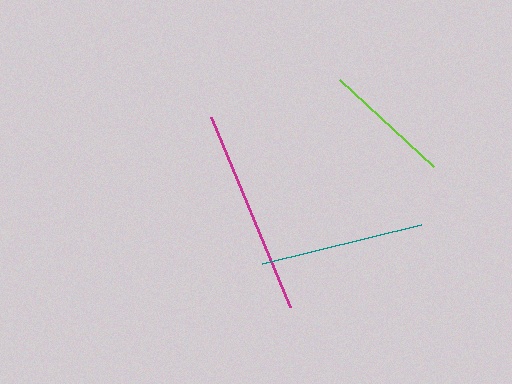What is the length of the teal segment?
The teal segment is approximately 165 pixels long.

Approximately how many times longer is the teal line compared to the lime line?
The teal line is approximately 1.3 times the length of the lime line.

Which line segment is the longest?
The magenta line is the longest at approximately 206 pixels.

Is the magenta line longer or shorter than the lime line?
The magenta line is longer than the lime line.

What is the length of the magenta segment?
The magenta segment is approximately 206 pixels long.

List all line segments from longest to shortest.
From longest to shortest: magenta, teal, lime.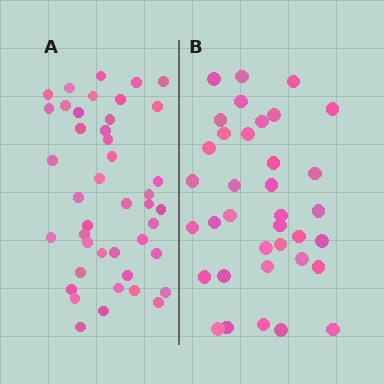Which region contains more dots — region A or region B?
Region A (the left region) has more dots.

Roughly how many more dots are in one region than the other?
Region A has roughly 8 or so more dots than region B.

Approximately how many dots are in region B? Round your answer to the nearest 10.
About 40 dots. (The exact count is 36, which rounds to 40.)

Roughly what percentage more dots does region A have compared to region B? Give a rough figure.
About 20% more.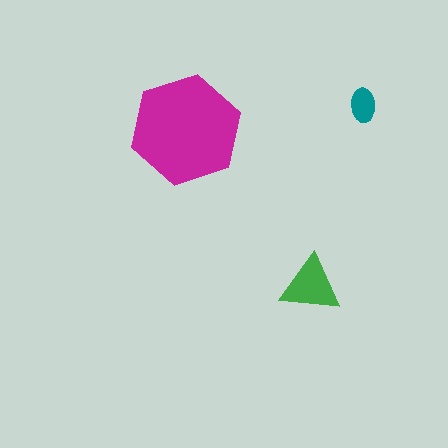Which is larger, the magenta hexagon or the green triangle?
The magenta hexagon.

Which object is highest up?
The teal ellipse is topmost.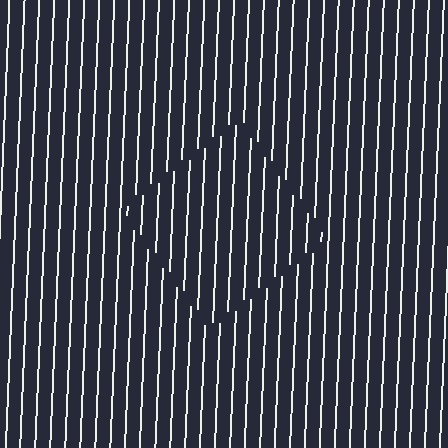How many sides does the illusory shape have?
4 sides — the line-ends trace a square.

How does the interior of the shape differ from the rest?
The interior of the shape contains the same grating, shifted by half a period — the contour is defined by the phase discontinuity where line-ends from the inner and outer gratings abut.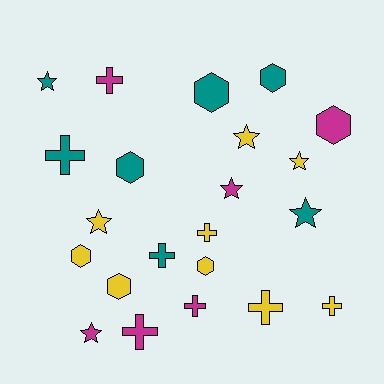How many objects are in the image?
There are 22 objects.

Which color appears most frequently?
Yellow, with 9 objects.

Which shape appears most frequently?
Cross, with 8 objects.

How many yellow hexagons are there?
There are 3 yellow hexagons.